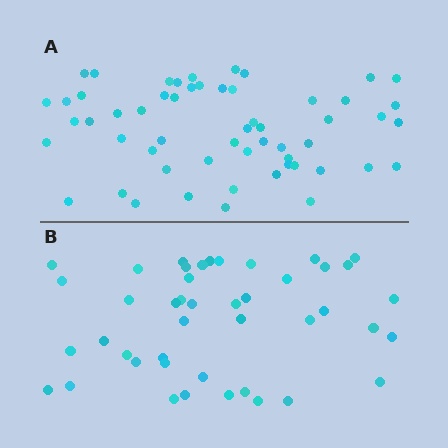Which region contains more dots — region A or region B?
Region A (the top region) has more dots.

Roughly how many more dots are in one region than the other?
Region A has roughly 12 or so more dots than region B.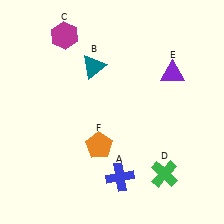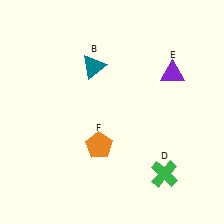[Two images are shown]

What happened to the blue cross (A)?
The blue cross (A) was removed in Image 2. It was in the bottom-right area of Image 1.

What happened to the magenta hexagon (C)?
The magenta hexagon (C) was removed in Image 2. It was in the top-left area of Image 1.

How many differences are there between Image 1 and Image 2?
There are 2 differences between the two images.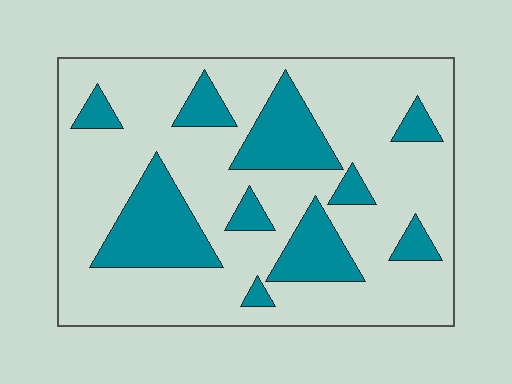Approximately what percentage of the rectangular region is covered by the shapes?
Approximately 25%.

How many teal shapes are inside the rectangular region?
10.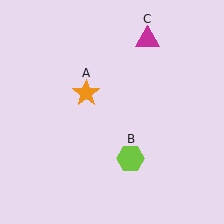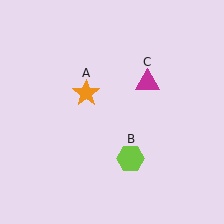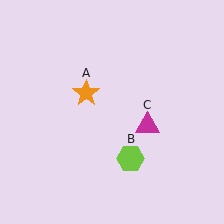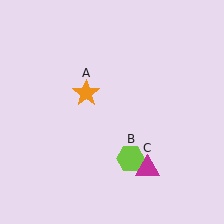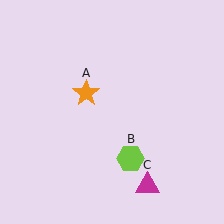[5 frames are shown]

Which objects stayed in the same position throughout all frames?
Orange star (object A) and lime hexagon (object B) remained stationary.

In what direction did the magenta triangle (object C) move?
The magenta triangle (object C) moved down.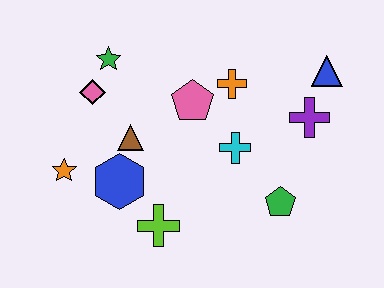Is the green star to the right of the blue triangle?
No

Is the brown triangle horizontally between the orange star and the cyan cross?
Yes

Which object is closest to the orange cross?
The pink pentagon is closest to the orange cross.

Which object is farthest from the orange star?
The blue triangle is farthest from the orange star.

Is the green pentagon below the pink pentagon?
Yes